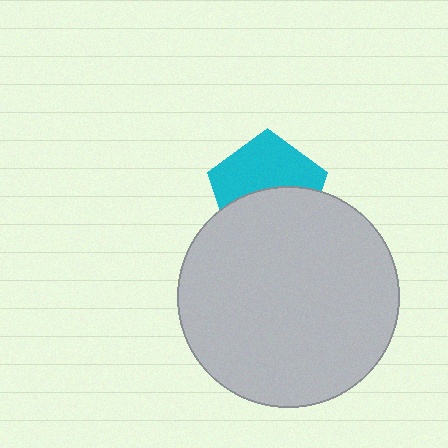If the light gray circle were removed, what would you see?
You would see the complete cyan pentagon.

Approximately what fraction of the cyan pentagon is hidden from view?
Roughly 49% of the cyan pentagon is hidden behind the light gray circle.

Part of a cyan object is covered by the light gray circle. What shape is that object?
It is a pentagon.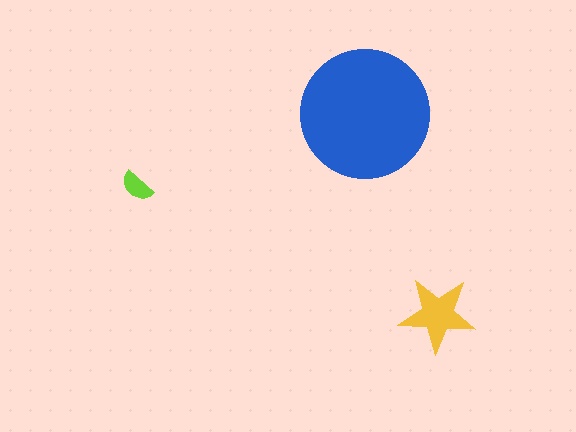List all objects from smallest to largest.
The lime semicircle, the yellow star, the blue circle.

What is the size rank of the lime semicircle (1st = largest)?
3rd.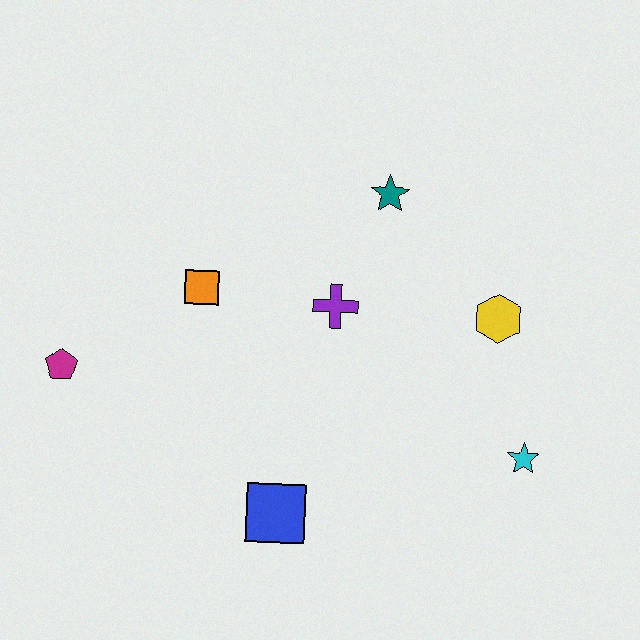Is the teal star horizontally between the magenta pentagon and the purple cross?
No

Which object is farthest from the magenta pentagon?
The cyan star is farthest from the magenta pentagon.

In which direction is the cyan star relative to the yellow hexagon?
The cyan star is below the yellow hexagon.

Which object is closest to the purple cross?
The teal star is closest to the purple cross.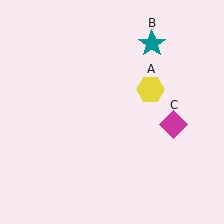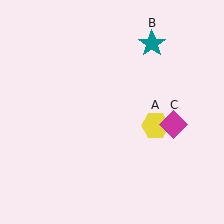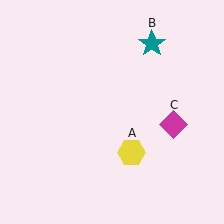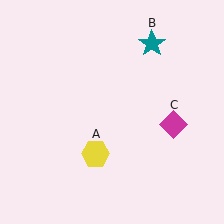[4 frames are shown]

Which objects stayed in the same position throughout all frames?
Teal star (object B) and magenta diamond (object C) remained stationary.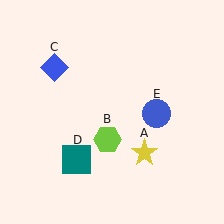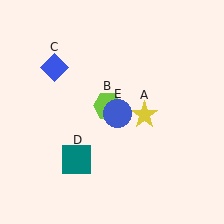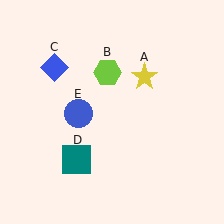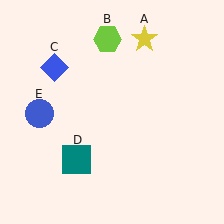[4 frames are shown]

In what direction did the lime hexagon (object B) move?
The lime hexagon (object B) moved up.